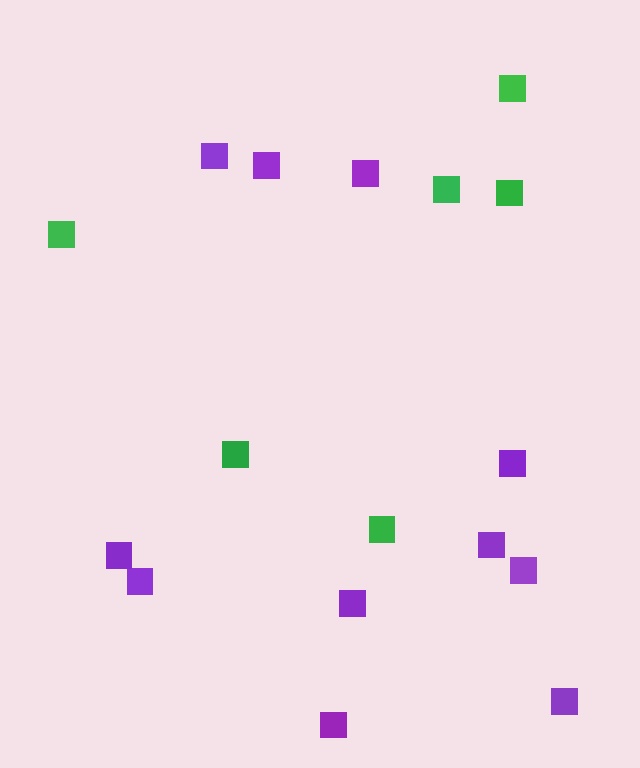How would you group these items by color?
There are 2 groups: one group of purple squares (11) and one group of green squares (6).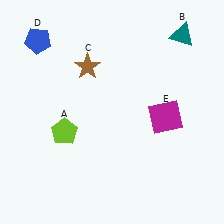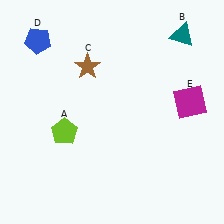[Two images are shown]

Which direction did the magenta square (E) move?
The magenta square (E) moved right.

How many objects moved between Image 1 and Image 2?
1 object moved between the two images.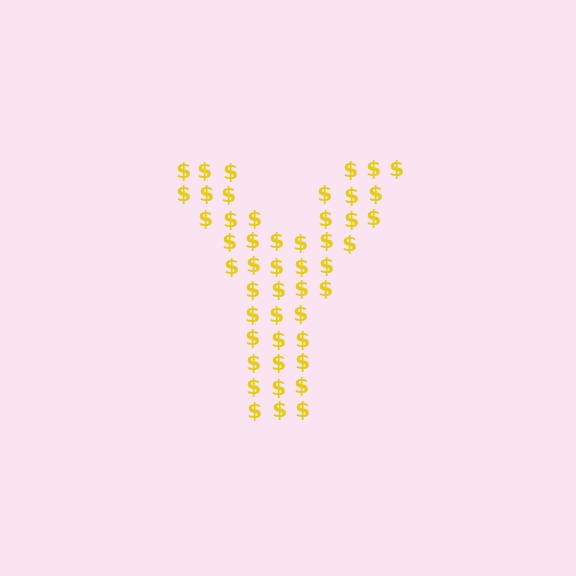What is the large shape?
The large shape is the letter Y.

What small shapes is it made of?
It is made of small dollar signs.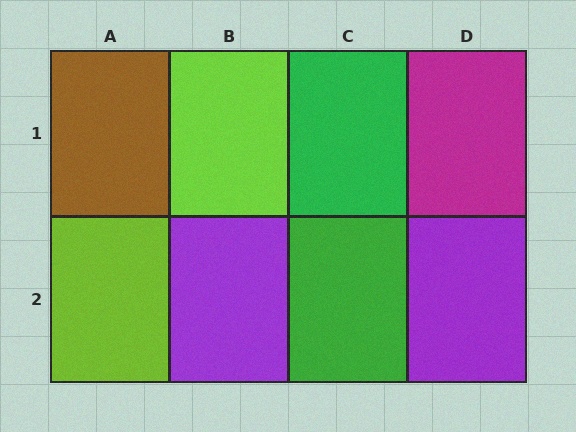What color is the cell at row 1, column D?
Magenta.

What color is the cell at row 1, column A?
Brown.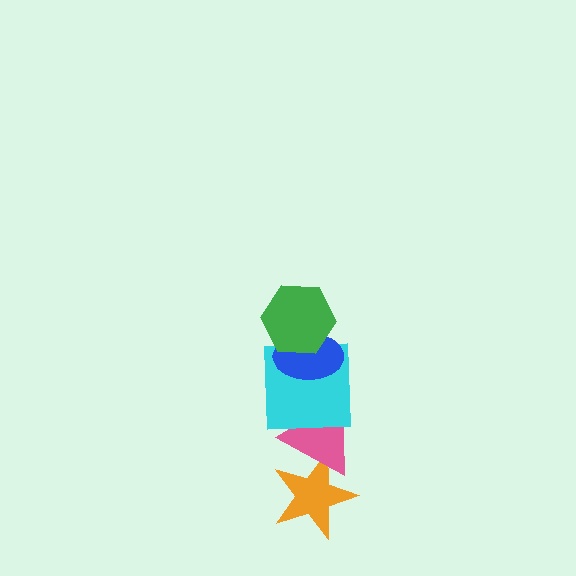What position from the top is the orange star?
The orange star is 5th from the top.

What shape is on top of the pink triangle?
The cyan square is on top of the pink triangle.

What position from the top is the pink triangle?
The pink triangle is 4th from the top.